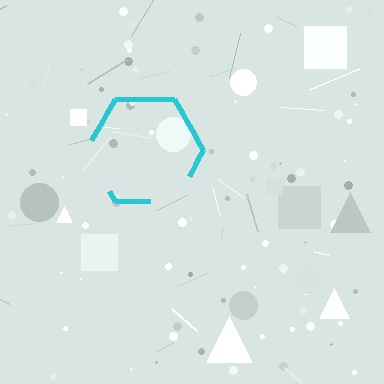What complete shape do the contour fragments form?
The contour fragments form a hexagon.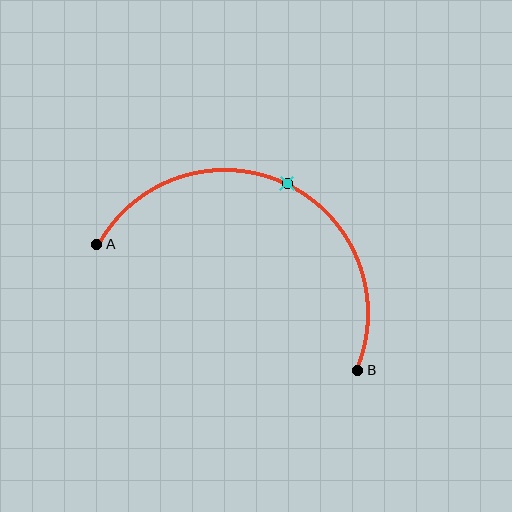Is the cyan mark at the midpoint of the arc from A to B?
Yes. The cyan mark lies on the arc at equal arc-length from both A and B — it is the arc midpoint.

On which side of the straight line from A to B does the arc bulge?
The arc bulges above the straight line connecting A and B.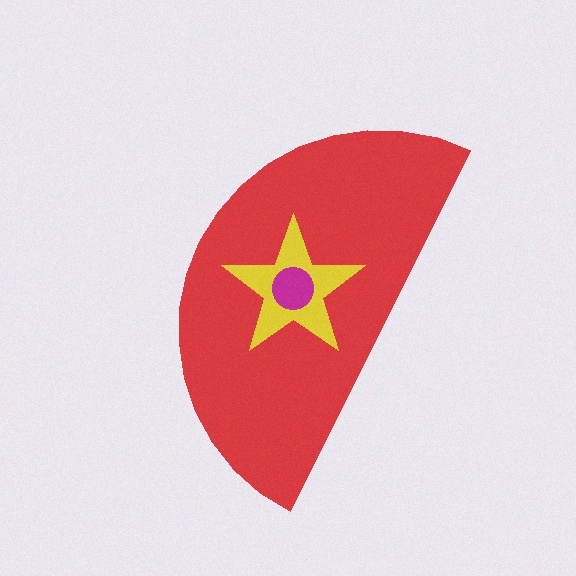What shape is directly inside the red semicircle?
The yellow star.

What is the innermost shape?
The magenta circle.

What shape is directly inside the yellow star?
The magenta circle.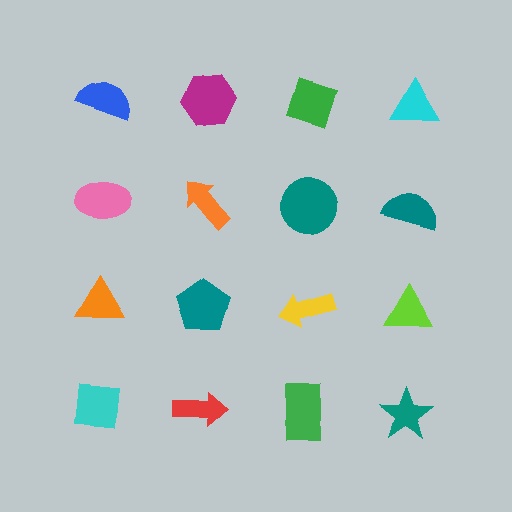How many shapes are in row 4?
4 shapes.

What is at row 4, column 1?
A cyan square.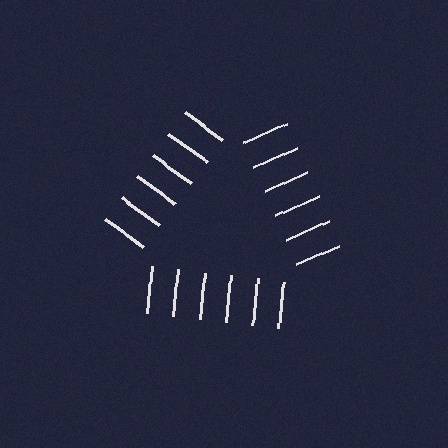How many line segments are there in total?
18 — 6 along each of the 3 edges.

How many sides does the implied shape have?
3 sides — the line-ends trace a triangle.